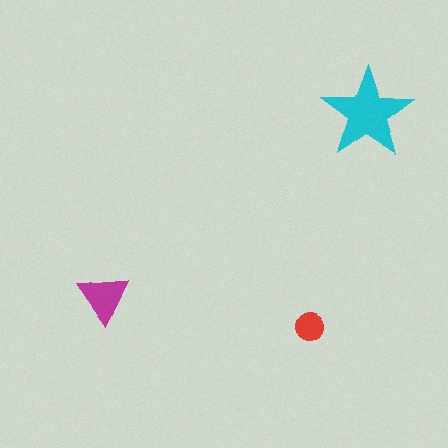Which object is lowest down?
The red circle is bottommost.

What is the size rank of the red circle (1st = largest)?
3rd.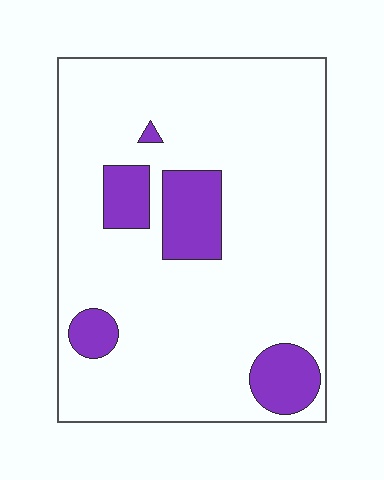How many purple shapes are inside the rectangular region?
5.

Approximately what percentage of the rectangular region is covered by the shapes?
Approximately 15%.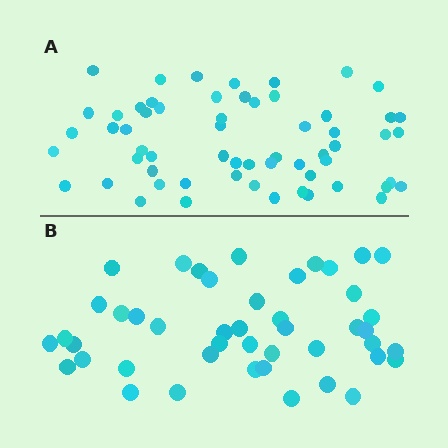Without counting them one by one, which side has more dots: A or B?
Region A (the top region) has more dots.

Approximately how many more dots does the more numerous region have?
Region A has approximately 15 more dots than region B.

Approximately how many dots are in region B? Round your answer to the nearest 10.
About 40 dots. (The exact count is 45, which rounds to 40.)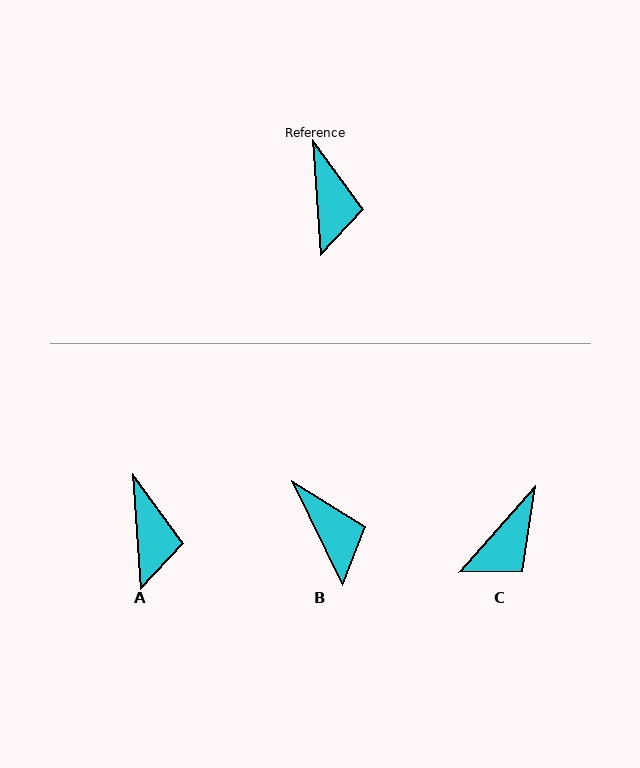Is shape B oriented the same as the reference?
No, it is off by about 22 degrees.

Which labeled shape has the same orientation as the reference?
A.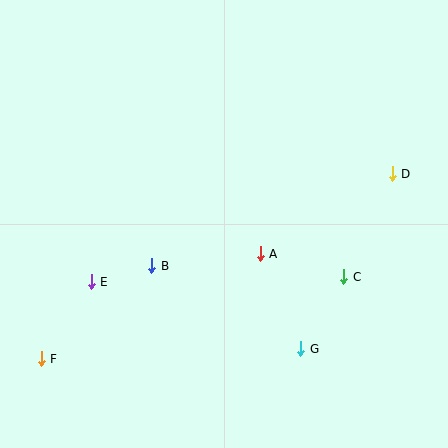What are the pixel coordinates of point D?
Point D is at (392, 174).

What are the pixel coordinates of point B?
Point B is at (152, 266).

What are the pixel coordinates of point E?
Point E is at (91, 282).